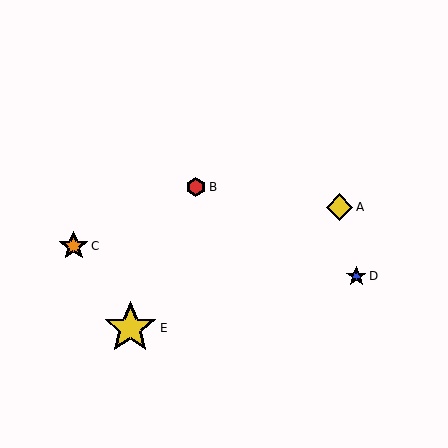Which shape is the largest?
The yellow star (labeled E) is the largest.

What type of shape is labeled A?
Shape A is a yellow diamond.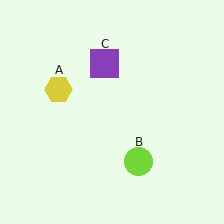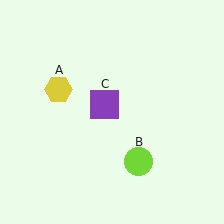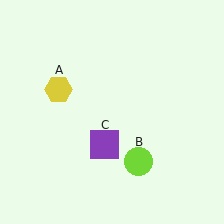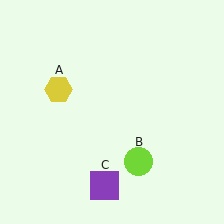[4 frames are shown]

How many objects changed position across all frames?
1 object changed position: purple square (object C).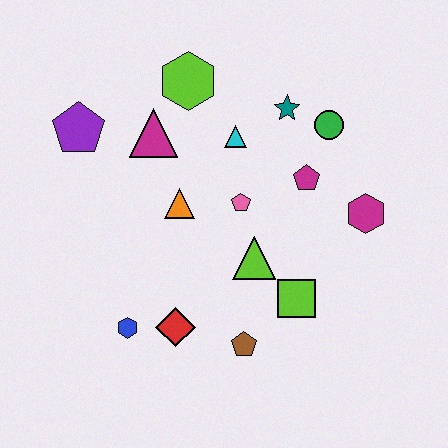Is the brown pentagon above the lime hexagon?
No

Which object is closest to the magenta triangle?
The lime hexagon is closest to the magenta triangle.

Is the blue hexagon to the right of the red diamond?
No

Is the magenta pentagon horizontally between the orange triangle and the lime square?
No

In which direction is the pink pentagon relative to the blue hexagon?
The pink pentagon is above the blue hexagon.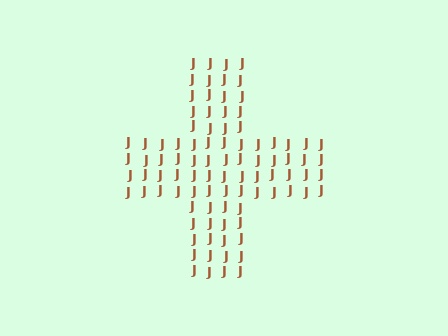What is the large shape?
The large shape is a cross.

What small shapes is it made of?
It is made of small letter J's.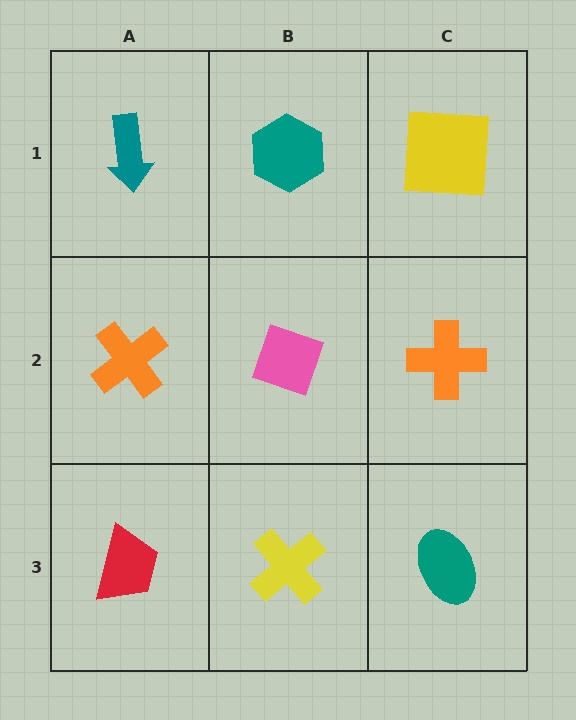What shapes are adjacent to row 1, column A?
An orange cross (row 2, column A), a teal hexagon (row 1, column B).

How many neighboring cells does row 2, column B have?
4.